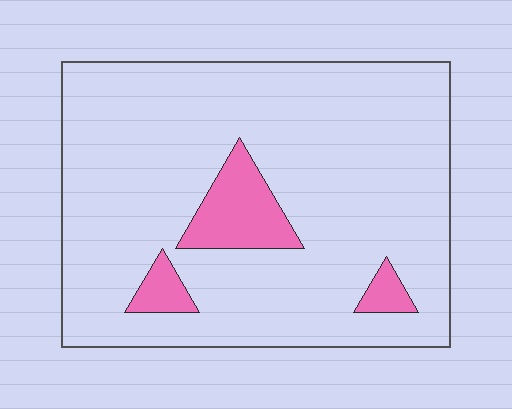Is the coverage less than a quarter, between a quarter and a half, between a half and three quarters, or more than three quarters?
Less than a quarter.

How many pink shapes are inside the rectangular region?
3.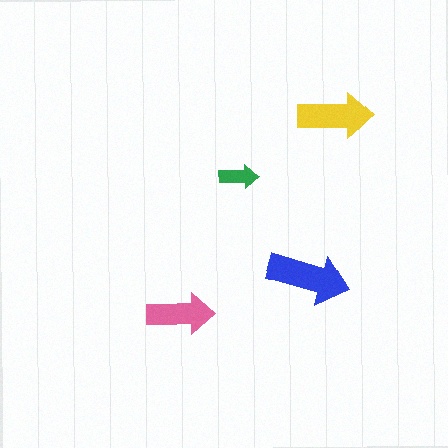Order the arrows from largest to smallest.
the blue one, the yellow one, the pink one, the green one.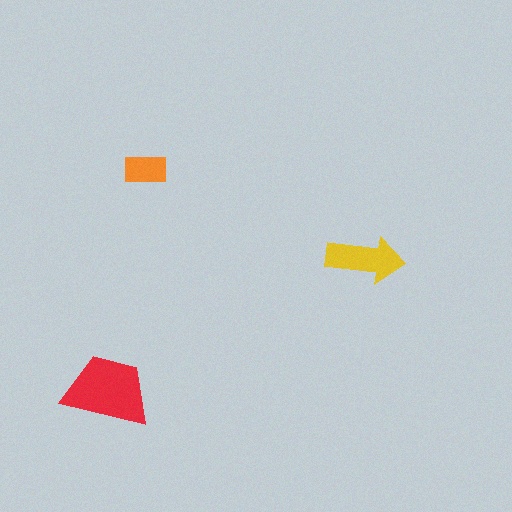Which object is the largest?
The red trapezoid.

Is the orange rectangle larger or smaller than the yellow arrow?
Smaller.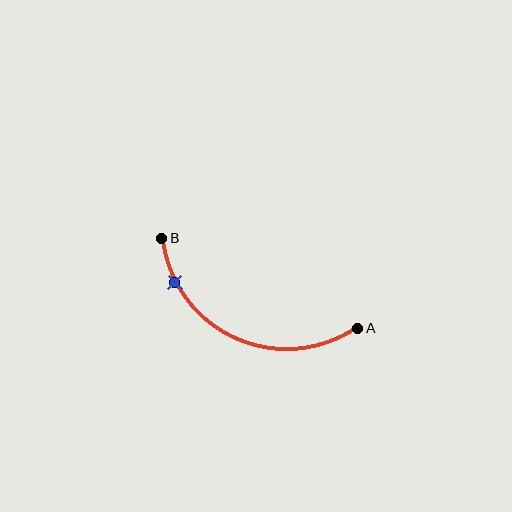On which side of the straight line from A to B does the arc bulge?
The arc bulges below the straight line connecting A and B.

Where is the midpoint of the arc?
The arc midpoint is the point on the curve farthest from the straight line joining A and B. It sits below that line.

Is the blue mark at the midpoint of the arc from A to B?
No. The blue mark lies on the arc but is closer to endpoint B. The arc midpoint would be at the point on the curve equidistant along the arc from both A and B.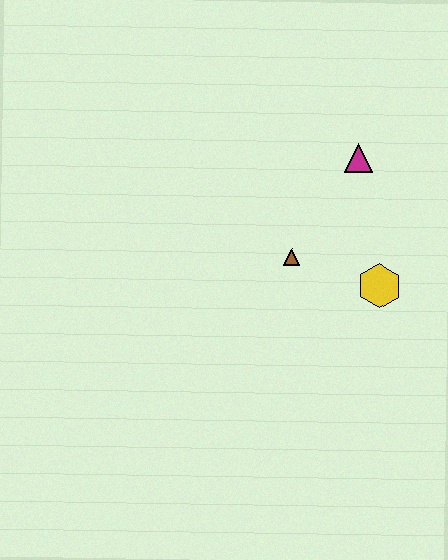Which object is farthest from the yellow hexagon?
The magenta triangle is farthest from the yellow hexagon.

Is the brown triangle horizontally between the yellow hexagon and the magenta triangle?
No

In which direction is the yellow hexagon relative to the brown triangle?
The yellow hexagon is to the right of the brown triangle.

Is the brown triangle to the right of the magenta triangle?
No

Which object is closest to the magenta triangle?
The brown triangle is closest to the magenta triangle.